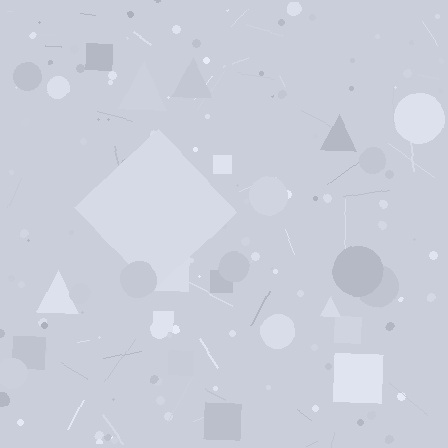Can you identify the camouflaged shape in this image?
The camouflaged shape is a diamond.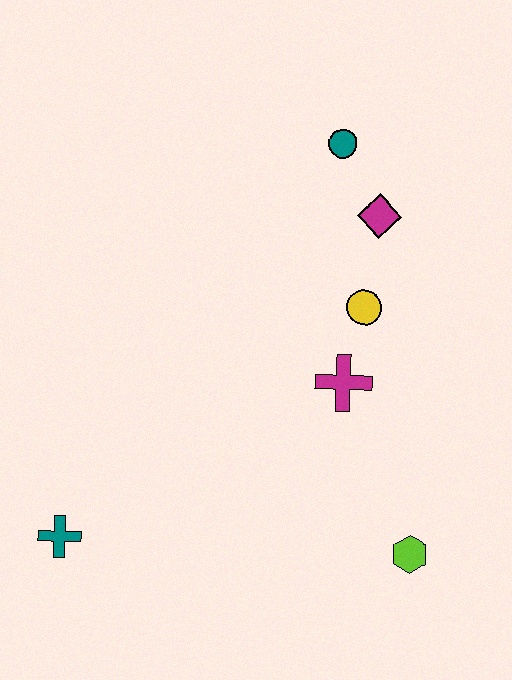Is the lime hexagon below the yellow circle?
Yes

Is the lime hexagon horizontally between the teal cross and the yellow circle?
No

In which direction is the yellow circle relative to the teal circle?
The yellow circle is below the teal circle.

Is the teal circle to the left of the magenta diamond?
Yes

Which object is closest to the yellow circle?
The magenta cross is closest to the yellow circle.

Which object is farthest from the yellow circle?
The teal cross is farthest from the yellow circle.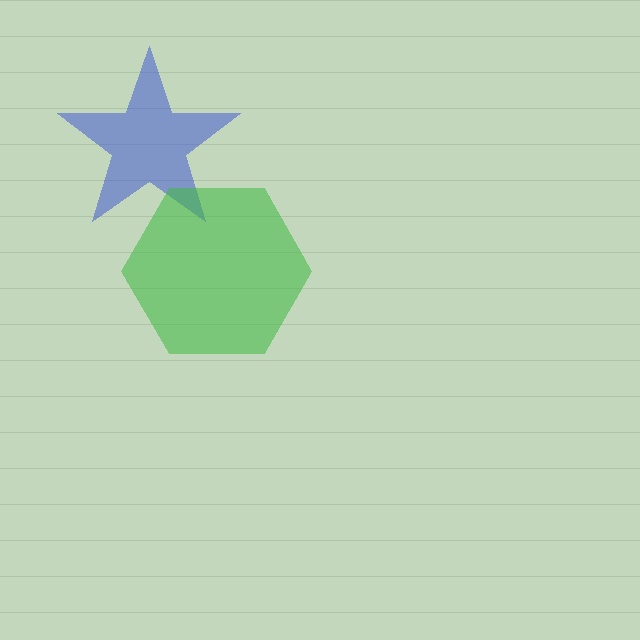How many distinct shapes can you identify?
There are 2 distinct shapes: a blue star, a green hexagon.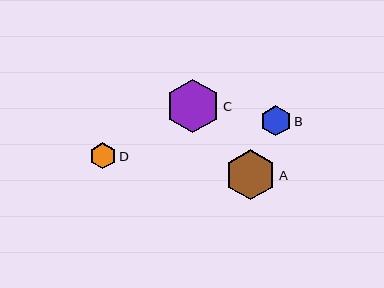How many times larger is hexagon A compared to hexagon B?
Hexagon A is approximately 1.6 times the size of hexagon B.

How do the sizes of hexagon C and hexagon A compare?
Hexagon C and hexagon A are approximately the same size.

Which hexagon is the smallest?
Hexagon D is the smallest with a size of approximately 26 pixels.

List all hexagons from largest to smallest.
From largest to smallest: C, A, B, D.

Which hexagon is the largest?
Hexagon C is the largest with a size of approximately 54 pixels.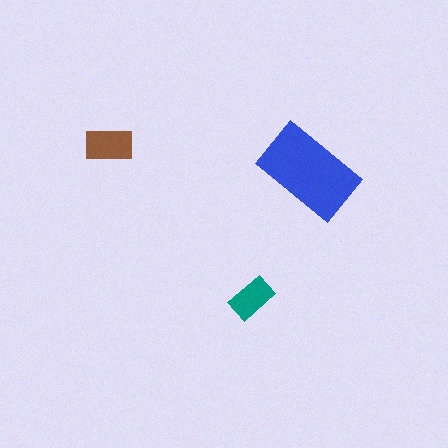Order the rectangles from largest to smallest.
the blue one, the brown one, the teal one.